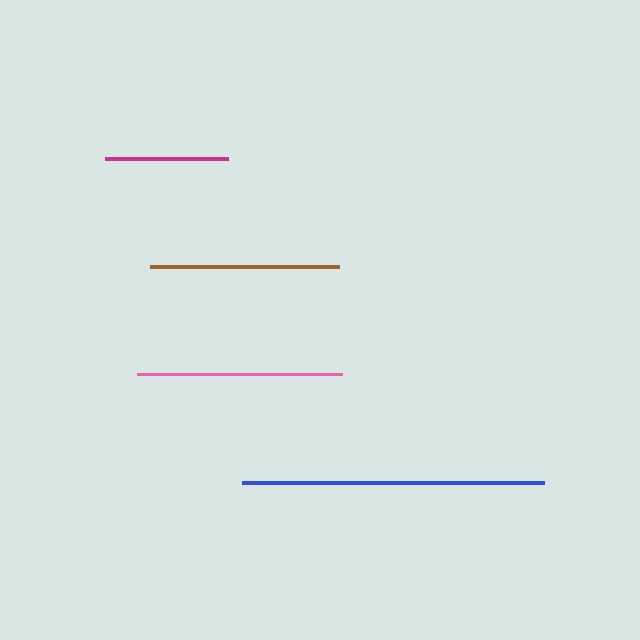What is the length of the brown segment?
The brown segment is approximately 189 pixels long.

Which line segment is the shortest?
The magenta line is the shortest at approximately 123 pixels.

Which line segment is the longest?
The blue line is the longest at approximately 302 pixels.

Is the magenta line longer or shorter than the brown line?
The brown line is longer than the magenta line.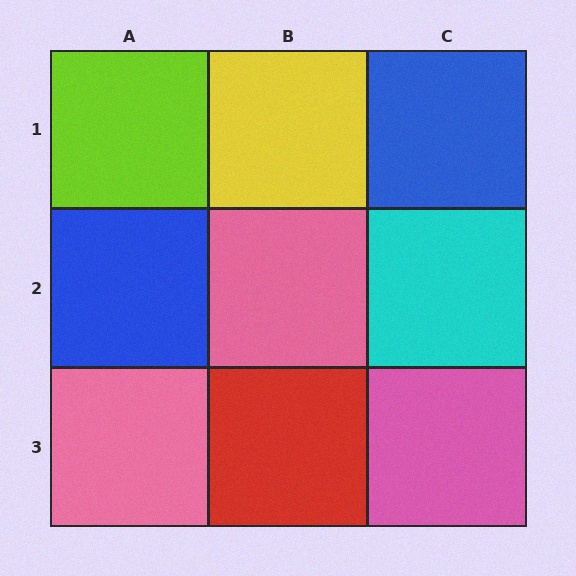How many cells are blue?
2 cells are blue.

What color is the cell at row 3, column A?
Pink.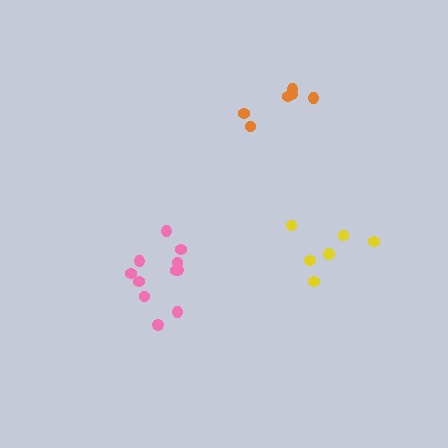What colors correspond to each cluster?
The clusters are colored: pink, orange, yellow.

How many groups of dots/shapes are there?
There are 3 groups.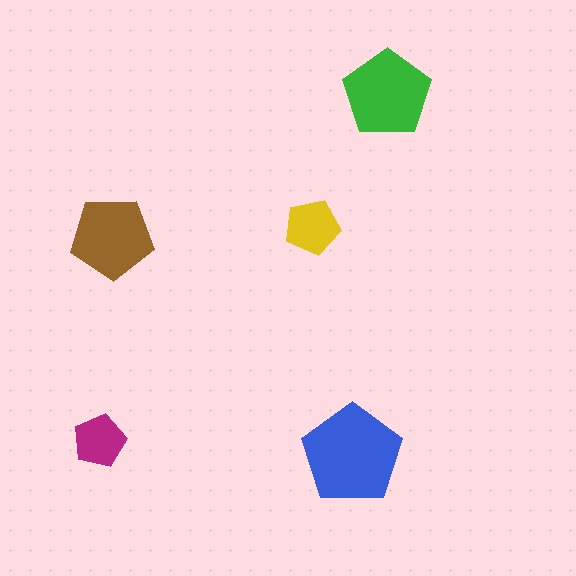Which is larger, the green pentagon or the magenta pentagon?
The green one.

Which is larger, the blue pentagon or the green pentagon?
The blue one.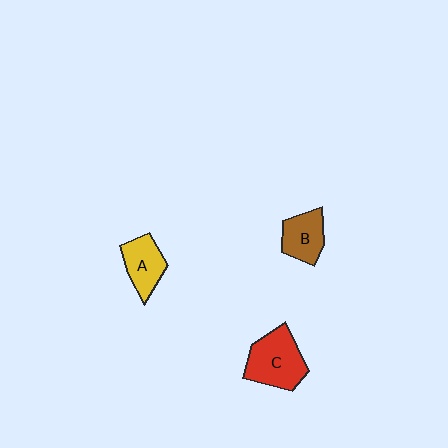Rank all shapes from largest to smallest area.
From largest to smallest: C (red), A (yellow), B (brown).